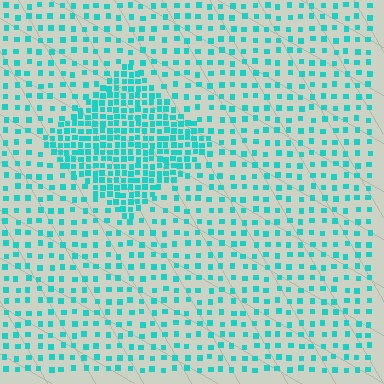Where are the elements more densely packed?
The elements are more densely packed inside the diamond boundary.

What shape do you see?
I see a diamond.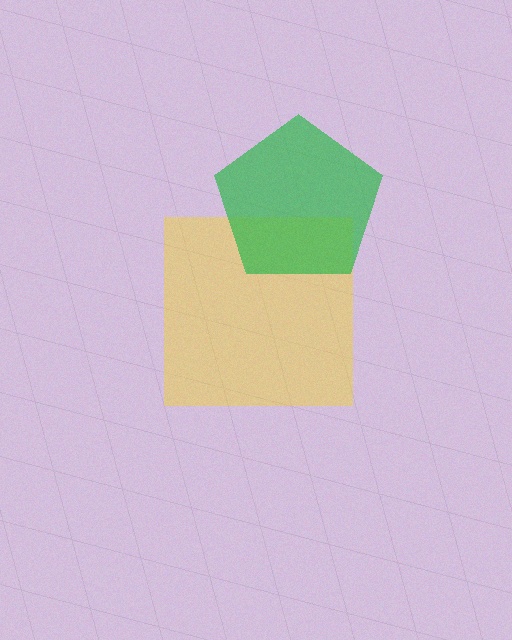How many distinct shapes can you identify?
There are 2 distinct shapes: a yellow square, a green pentagon.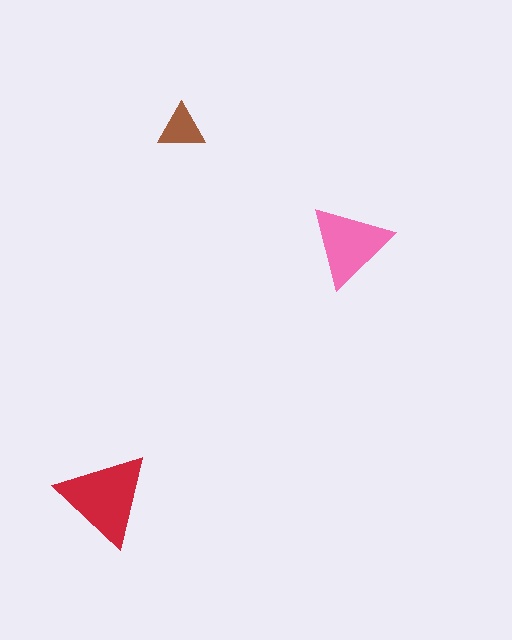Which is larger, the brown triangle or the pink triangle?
The pink one.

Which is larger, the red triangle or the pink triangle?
The red one.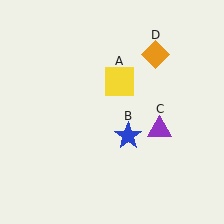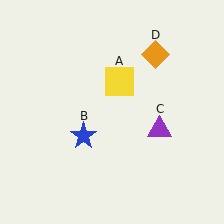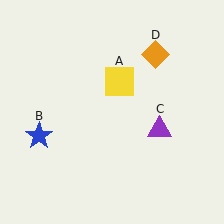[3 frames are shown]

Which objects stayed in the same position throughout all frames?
Yellow square (object A) and purple triangle (object C) and orange diamond (object D) remained stationary.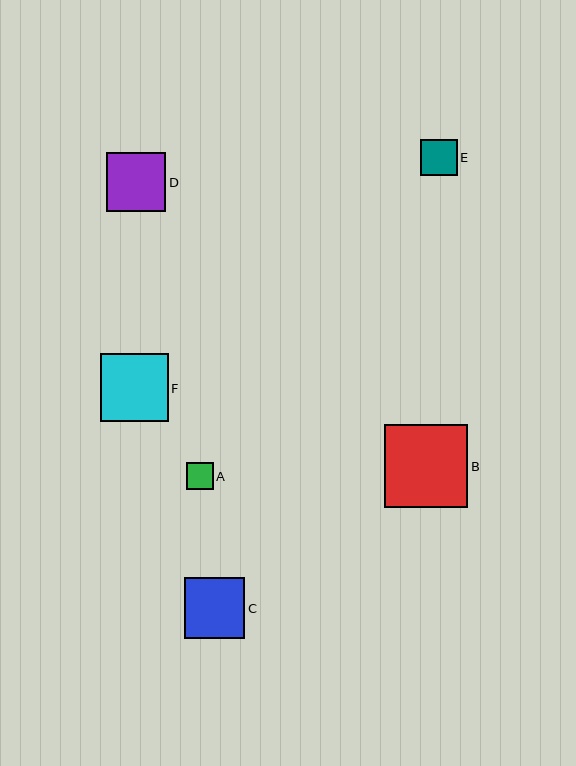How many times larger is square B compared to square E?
Square B is approximately 2.3 times the size of square E.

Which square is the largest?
Square B is the largest with a size of approximately 83 pixels.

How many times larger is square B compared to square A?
Square B is approximately 3.1 times the size of square A.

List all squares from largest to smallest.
From largest to smallest: B, F, C, D, E, A.